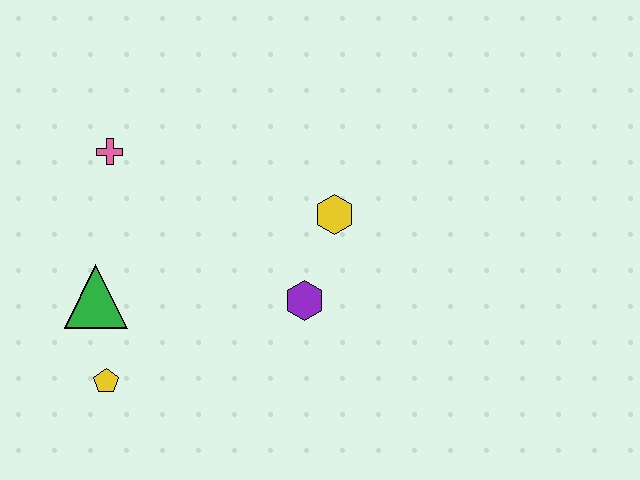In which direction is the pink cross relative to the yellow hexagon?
The pink cross is to the left of the yellow hexagon.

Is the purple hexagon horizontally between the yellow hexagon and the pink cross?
Yes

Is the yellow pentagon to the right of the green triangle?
Yes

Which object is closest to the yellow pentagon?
The green triangle is closest to the yellow pentagon.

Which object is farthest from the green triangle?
The yellow hexagon is farthest from the green triangle.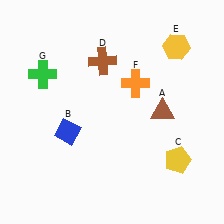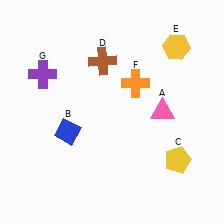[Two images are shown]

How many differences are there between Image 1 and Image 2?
There are 2 differences between the two images.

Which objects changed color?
A changed from brown to pink. G changed from green to purple.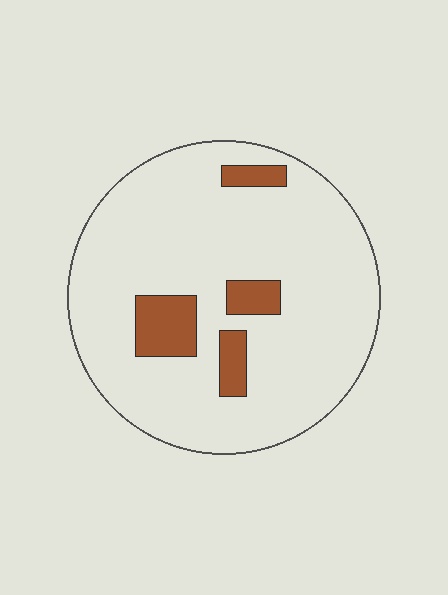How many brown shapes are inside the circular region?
4.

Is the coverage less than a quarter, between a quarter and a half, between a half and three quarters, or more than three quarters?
Less than a quarter.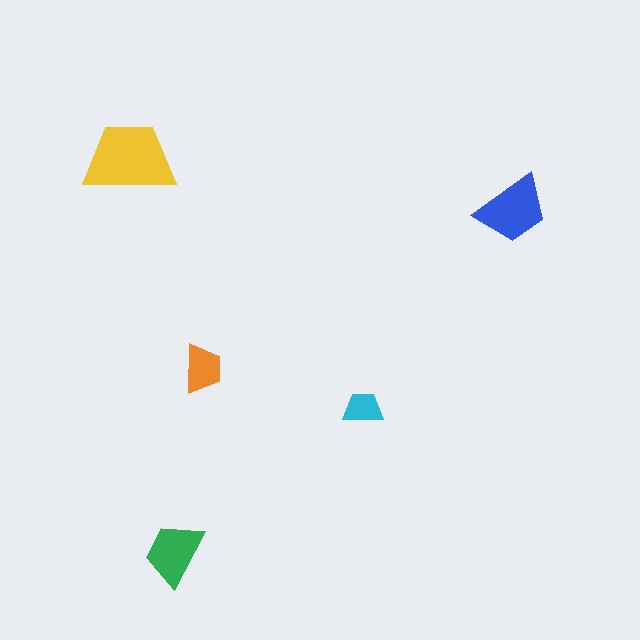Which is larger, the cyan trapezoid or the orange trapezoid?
The orange one.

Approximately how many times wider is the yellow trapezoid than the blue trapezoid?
About 1.5 times wider.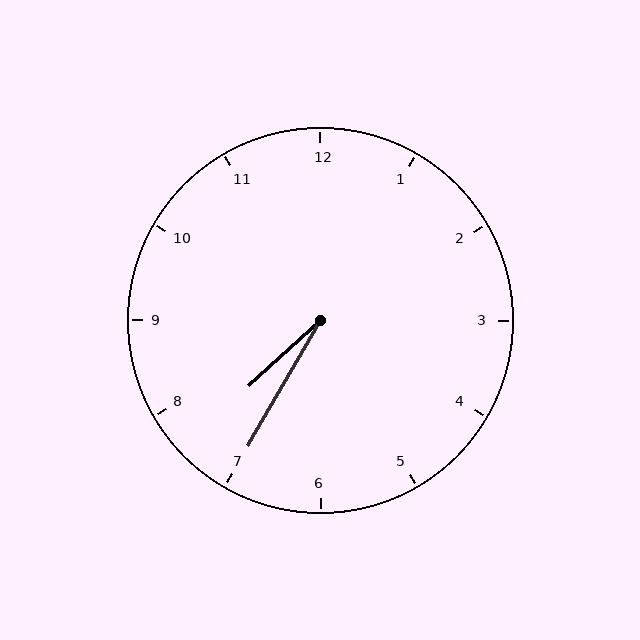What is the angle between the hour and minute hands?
Approximately 18 degrees.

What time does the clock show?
7:35.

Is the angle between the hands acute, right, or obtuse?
It is acute.